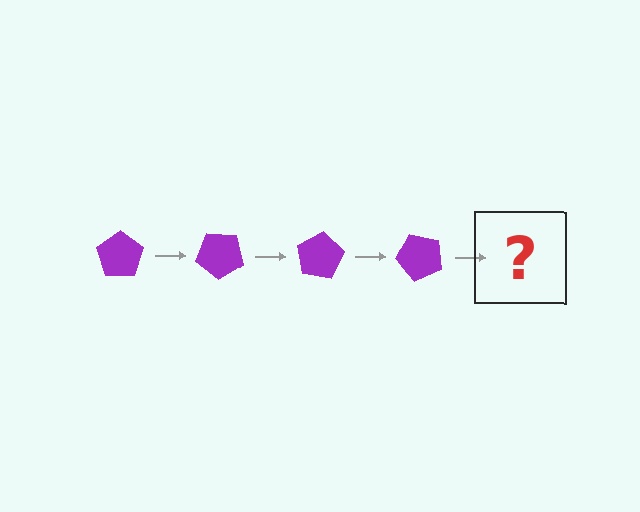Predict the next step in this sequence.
The next step is a purple pentagon rotated 160 degrees.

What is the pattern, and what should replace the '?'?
The pattern is that the pentagon rotates 40 degrees each step. The '?' should be a purple pentagon rotated 160 degrees.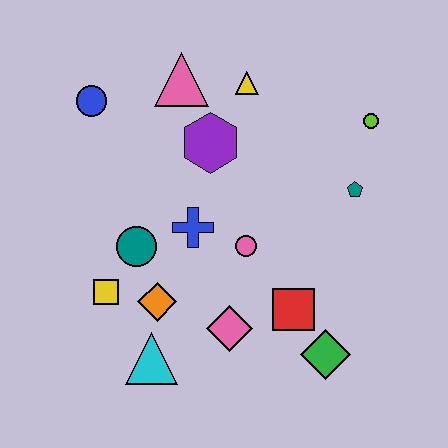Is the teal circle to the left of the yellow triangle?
Yes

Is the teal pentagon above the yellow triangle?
No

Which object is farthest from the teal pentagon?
The blue circle is farthest from the teal pentagon.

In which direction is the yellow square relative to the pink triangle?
The yellow square is below the pink triangle.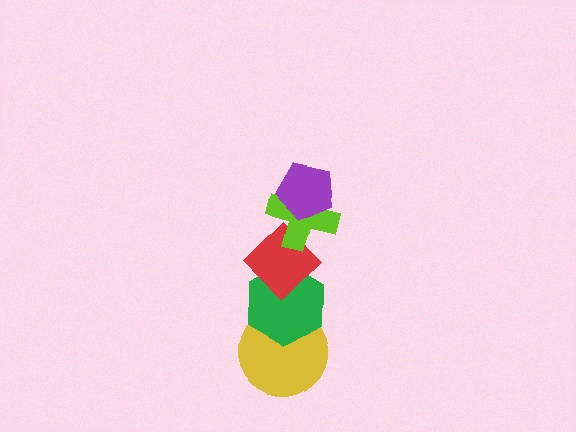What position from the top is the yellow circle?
The yellow circle is 5th from the top.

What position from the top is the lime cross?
The lime cross is 2nd from the top.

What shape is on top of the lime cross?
The purple pentagon is on top of the lime cross.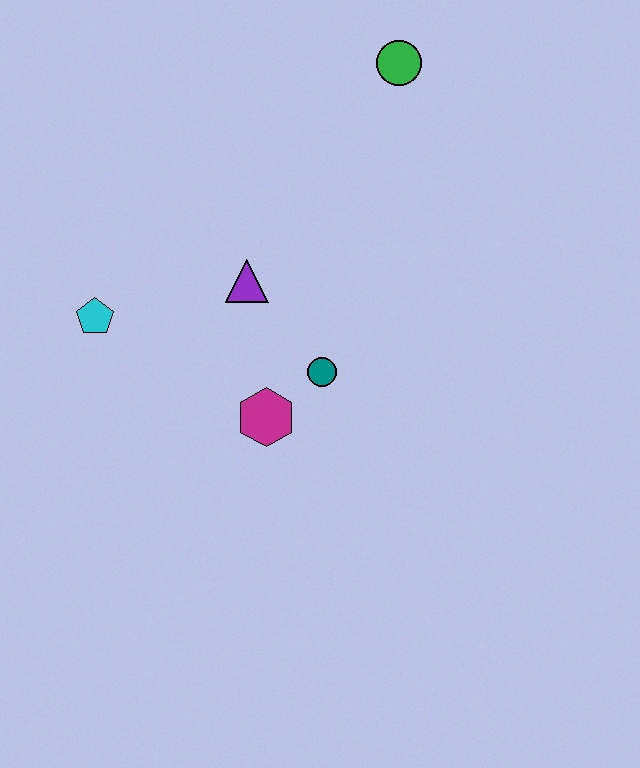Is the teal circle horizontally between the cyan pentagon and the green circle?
Yes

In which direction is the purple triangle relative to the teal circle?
The purple triangle is above the teal circle.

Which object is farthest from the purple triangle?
The green circle is farthest from the purple triangle.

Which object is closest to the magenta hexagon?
The teal circle is closest to the magenta hexagon.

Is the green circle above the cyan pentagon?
Yes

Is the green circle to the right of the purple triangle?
Yes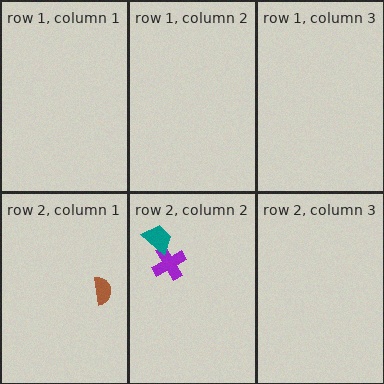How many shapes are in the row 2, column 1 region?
1.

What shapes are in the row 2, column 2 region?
The purple cross, the teal trapezoid.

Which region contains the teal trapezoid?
The row 2, column 2 region.